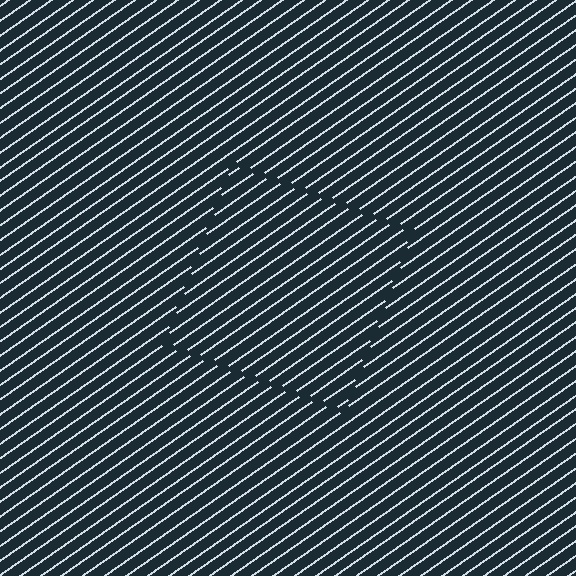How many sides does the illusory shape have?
4 sides — the line-ends trace a square.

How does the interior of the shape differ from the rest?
The interior of the shape contains the same grating, shifted by half a period — the contour is defined by the phase discontinuity where line-ends from the inner and outer gratings abut.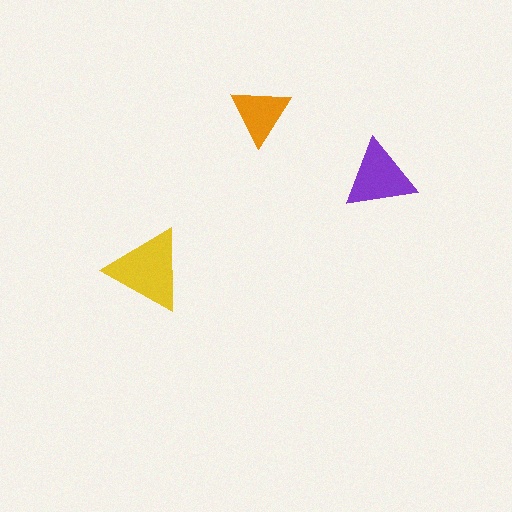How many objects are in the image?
There are 3 objects in the image.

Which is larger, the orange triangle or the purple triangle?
The purple one.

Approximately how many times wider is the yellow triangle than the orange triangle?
About 1.5 times wider.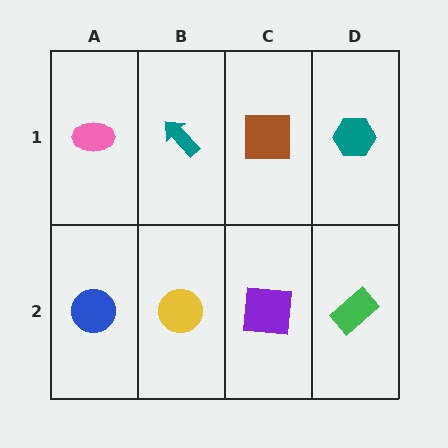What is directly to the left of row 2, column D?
A purple square.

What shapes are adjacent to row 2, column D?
A teal hexagon (row 1, column D), a purple square (row 2, column C).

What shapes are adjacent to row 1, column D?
A green rectangle (row 2, column D), a brown square (row 1, column C).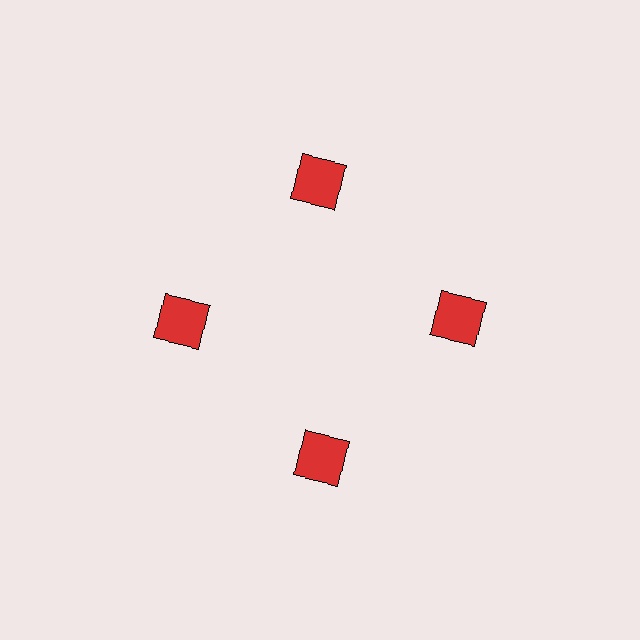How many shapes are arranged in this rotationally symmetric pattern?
There are 4 shapes, arranged in 4 groups of 1.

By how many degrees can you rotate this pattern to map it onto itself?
The pattern maps onto itself every 90 degrees of rotation.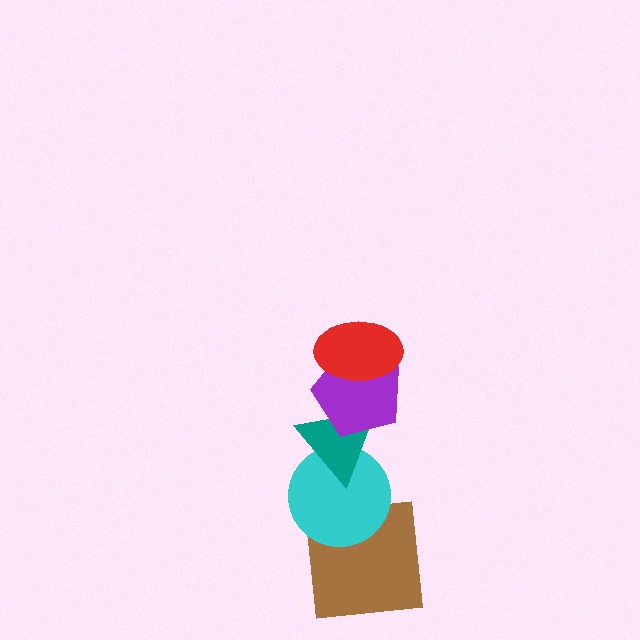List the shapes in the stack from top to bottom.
From top to bottom: the red ellipse, the purple pentagon, the teal triangle, the cyan circle, the brown square.